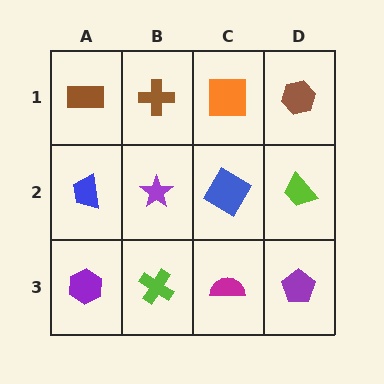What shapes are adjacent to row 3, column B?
A purple star (row 2, column B), a purple hexagon (row 3, column A), a magenta semicircle (row 3, column C).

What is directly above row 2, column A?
A brown rectangle.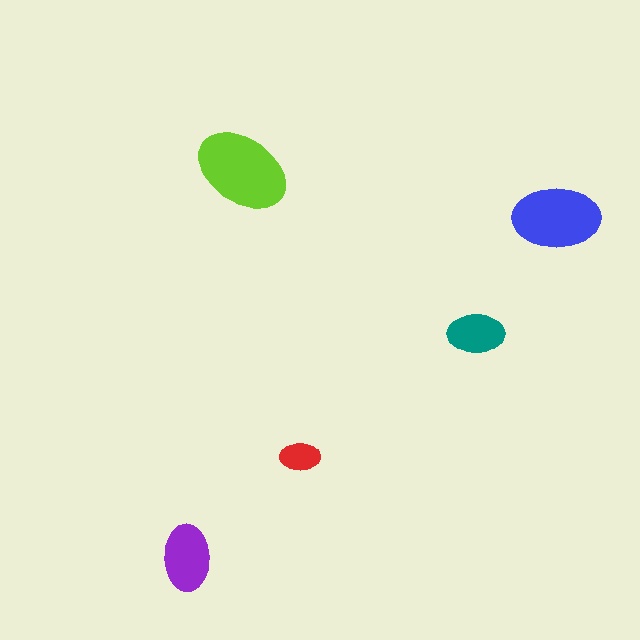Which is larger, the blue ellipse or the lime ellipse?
The lime one.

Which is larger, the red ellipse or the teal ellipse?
The teal one.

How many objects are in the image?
There are 5 objects in the image.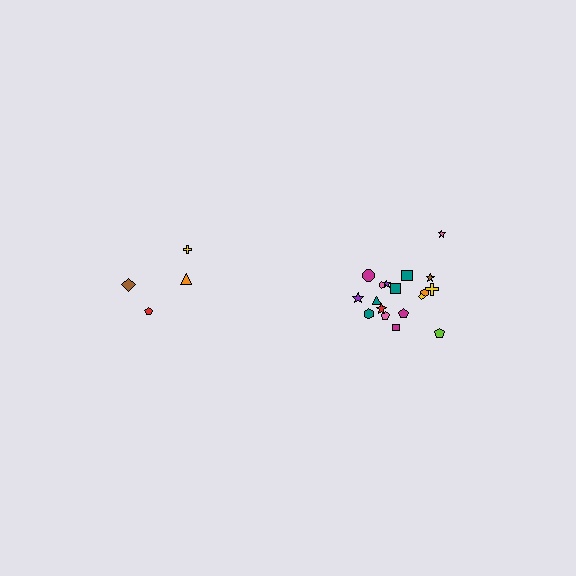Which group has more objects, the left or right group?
The right group.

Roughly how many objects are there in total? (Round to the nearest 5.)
Roughly 20 objects in total.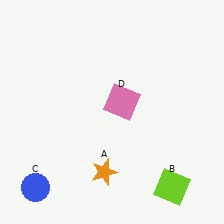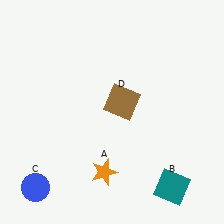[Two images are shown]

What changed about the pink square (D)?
In Image 1, D is pink. In Image 2, it changed to brown.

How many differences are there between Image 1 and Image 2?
There are 2 differences between the two images.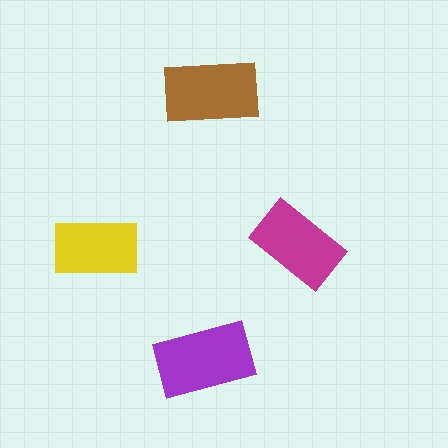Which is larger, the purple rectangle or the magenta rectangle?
The purple one.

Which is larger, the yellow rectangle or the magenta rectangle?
The magenta one.